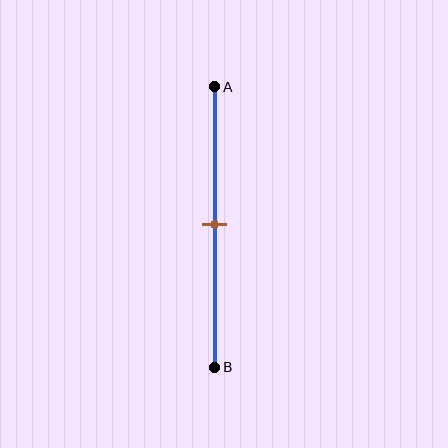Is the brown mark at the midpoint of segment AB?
Yes, the mark is approximately at the midpoint.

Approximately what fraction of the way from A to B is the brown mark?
The brown mark is approximately 50% of the way from A to B.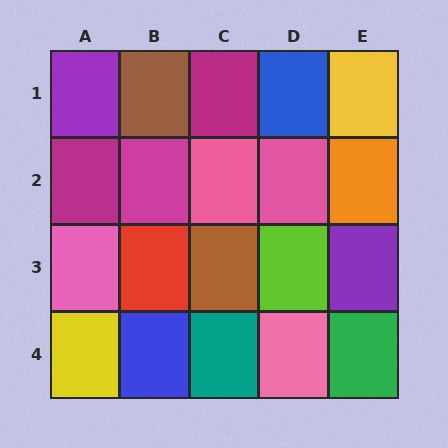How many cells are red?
1 cell is red.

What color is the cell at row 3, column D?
Lime.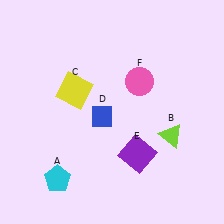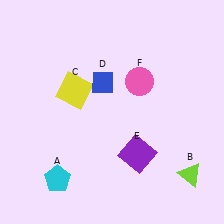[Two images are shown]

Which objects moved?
The objects that moved are: the lime triangle (B), the blue diamond (D).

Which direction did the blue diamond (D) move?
The blue diamond (D) moved up.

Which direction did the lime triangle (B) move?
The lime triangle (B) moved down.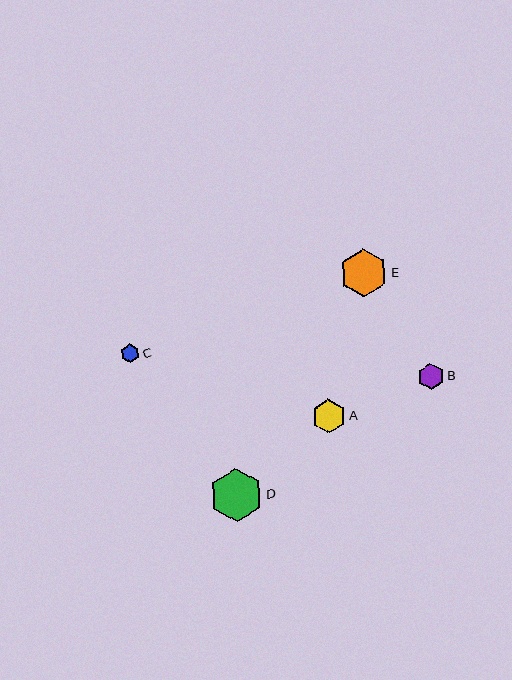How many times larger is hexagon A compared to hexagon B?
Hexagon A is approximately 1.3 times the size of hexagon B.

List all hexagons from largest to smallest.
From largest to smallest: D, E, A, B, C.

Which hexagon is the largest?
Hexagon D is the largest with a size of approximately 53 pixels.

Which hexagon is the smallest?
Hexagon C is the smallest with a size of approximately 19 pixels.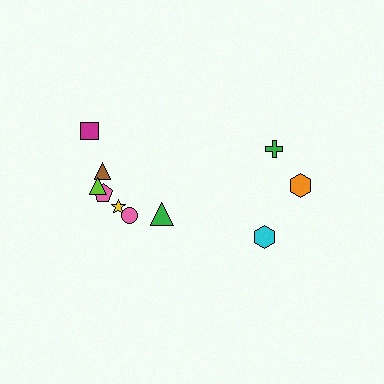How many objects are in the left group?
There are 7 objects.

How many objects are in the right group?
There are 3 objects.